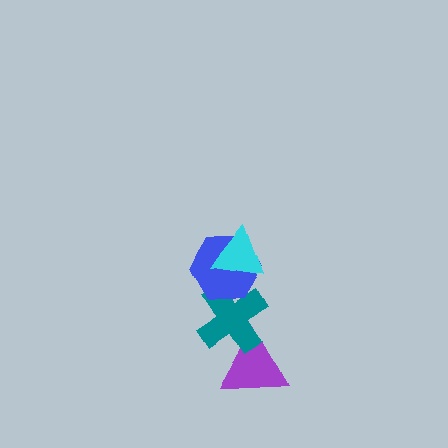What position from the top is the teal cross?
The teal cross is 3rd from the top.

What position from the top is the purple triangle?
The purple triangle is 4th from the top.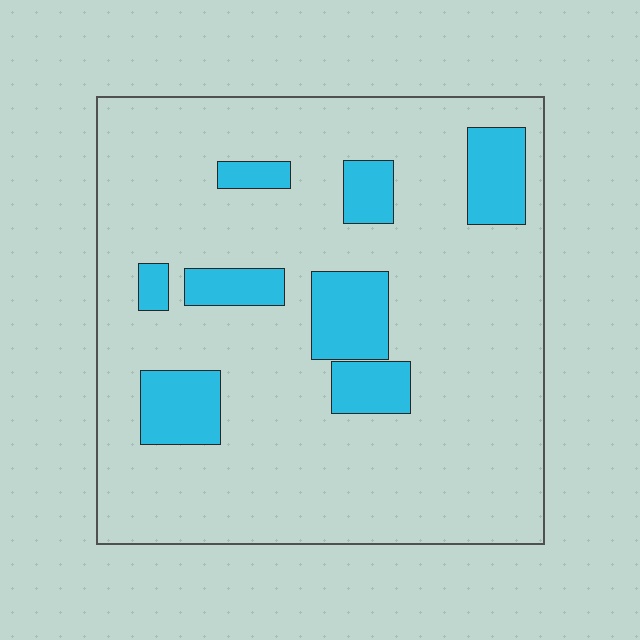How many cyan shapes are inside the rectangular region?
8.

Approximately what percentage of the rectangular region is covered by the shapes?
Approximately 15%.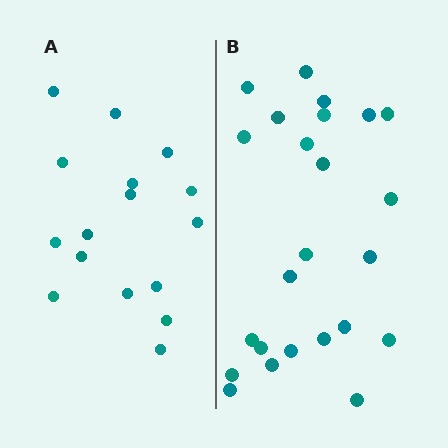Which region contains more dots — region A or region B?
Region B (the right region) has more dots.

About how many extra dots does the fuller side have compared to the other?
Region B has roughly 8 or so more dots than region A.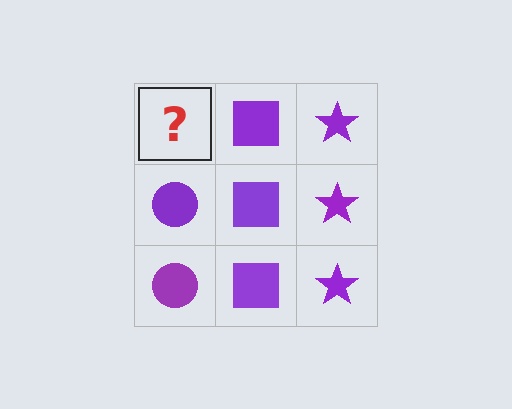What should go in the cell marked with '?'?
The missing cell should contain a purple circle.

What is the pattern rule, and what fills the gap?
The rule is that each column has a consistent shape. The gap should be filled with a purple circle.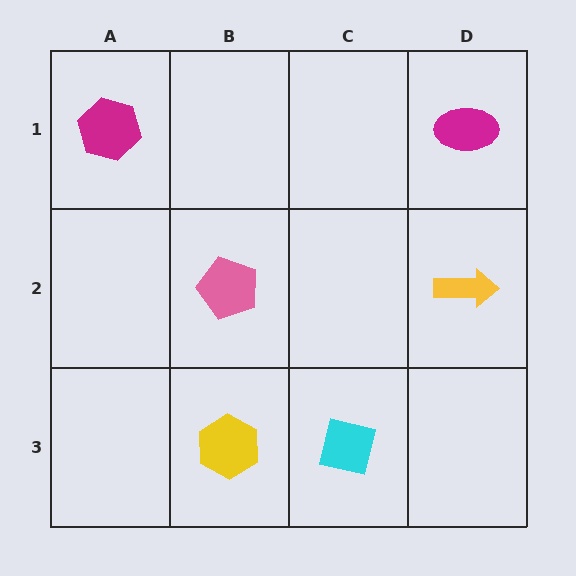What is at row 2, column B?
A pink pentagon.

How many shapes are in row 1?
2 shapes.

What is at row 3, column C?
A cyan square.